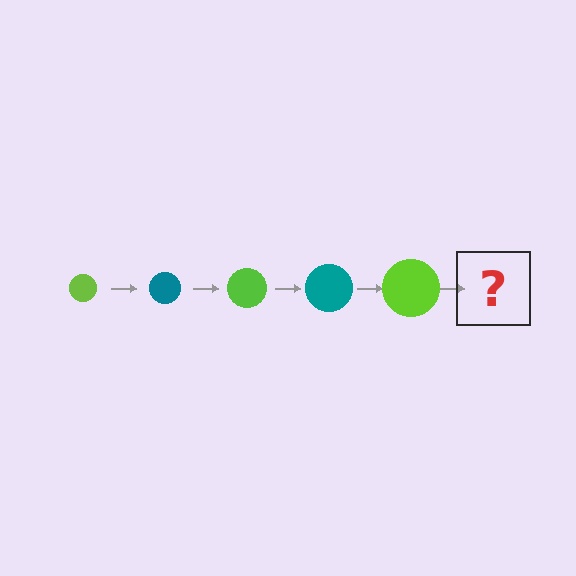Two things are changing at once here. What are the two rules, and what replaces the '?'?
The two rules are that the circle grows larger each step and the color cycles through lime and teal. The '?' should be a teal circle, larger than the previous one.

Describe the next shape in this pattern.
It should be a teal circle, larger than the previous one.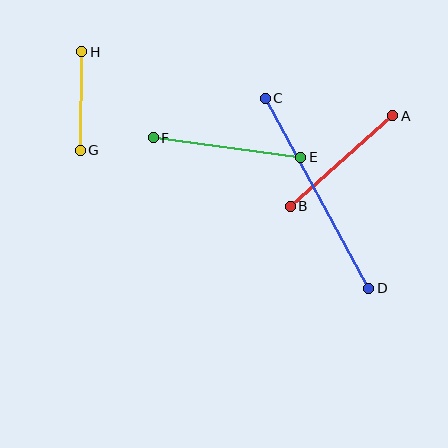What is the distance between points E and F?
The distance is approximately 148 pixels.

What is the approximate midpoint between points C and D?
The midpoint is at approximately (317, 193) pixels.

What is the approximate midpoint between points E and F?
The midpoint is at approximately (227, 148) pixels.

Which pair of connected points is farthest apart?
Points C and D are farthest apart.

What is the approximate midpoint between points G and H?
The midpoint is at approximately (81, 101) pixels.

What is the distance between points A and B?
The distance is approximately 137 pixels.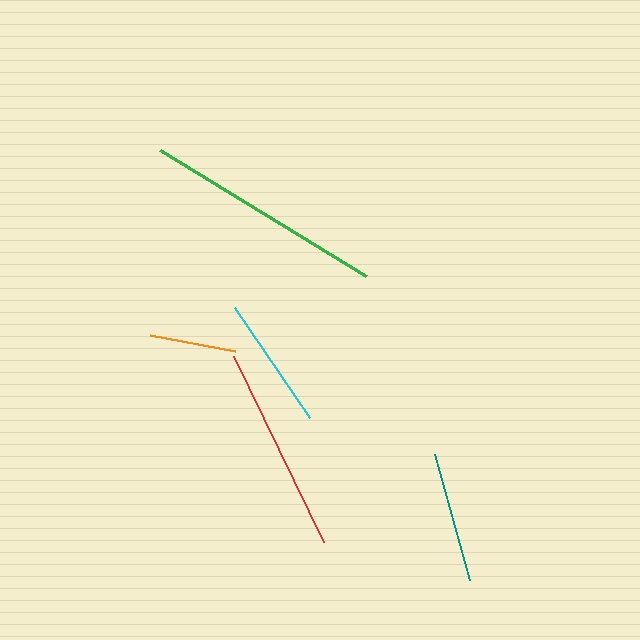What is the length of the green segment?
The green segment is approximately 241 pixels long.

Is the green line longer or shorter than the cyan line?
The green line is longer than the cyan line.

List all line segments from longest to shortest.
From longest to shortest: green, red, cyan, teal, orange.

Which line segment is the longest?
The green line is the longest at approximately 241 pixels.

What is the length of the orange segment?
The orange segment is approximately 86 pixels long.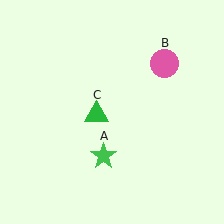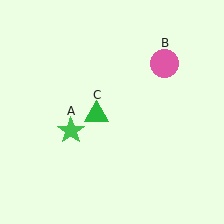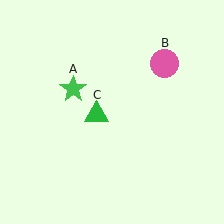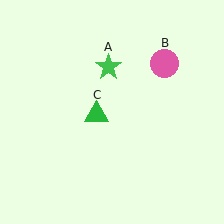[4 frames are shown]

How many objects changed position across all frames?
1 object changed position: green star (object A).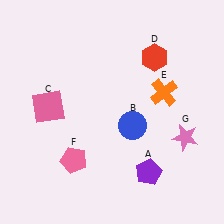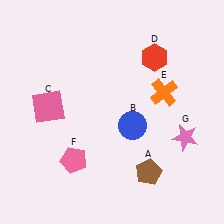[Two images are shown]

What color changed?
The pentagon (A) changed from purple in Image 1 to brown in Image 2.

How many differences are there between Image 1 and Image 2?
There is 1 difference between the two images.